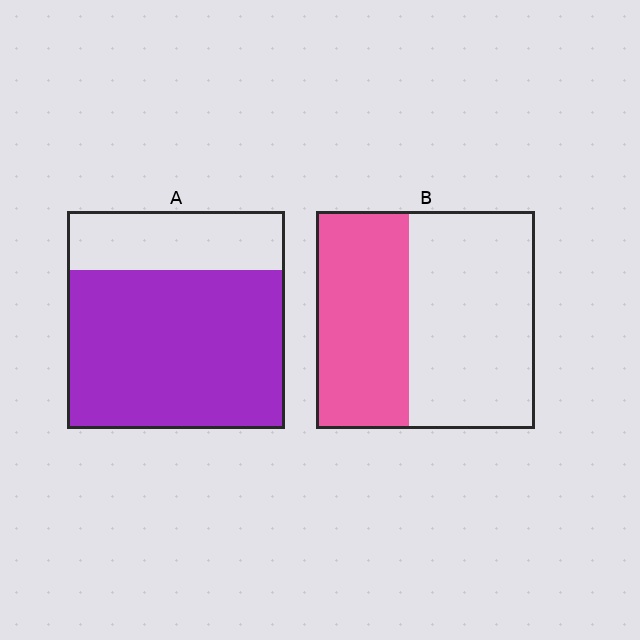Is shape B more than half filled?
No.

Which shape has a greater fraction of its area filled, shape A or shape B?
Shape A.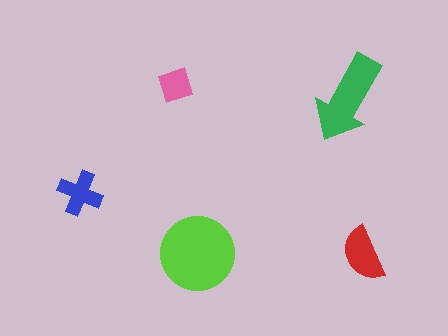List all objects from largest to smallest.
The lime circle, the green arrow, the red semicircle, the blue cross, the pink square.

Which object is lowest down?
The red semicircle is bottommost.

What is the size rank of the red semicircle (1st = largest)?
3rd.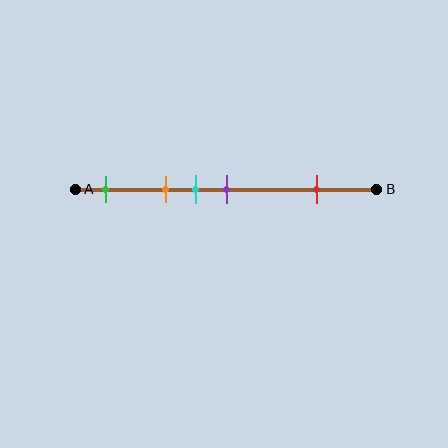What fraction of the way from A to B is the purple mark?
The purple mark is approximately 50% (0.5) of the way from A to B.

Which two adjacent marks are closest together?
The cyan and purple marks are the closest adjacent pair.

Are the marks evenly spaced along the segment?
No, the marks are not evenly spaced.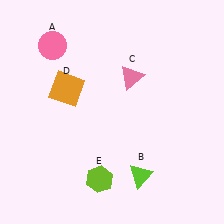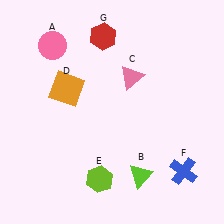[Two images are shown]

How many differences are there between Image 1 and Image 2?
There are 2 differences between the two images.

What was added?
A blue cross (F), a red hexagon (G) were added in Image 2.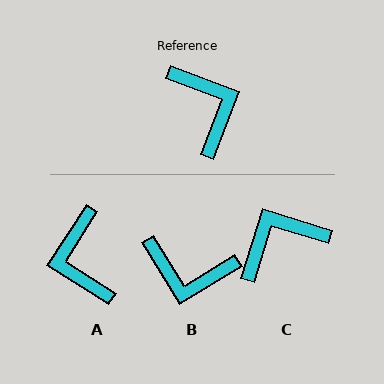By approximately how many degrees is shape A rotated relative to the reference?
Approximately 168 degrees counter-clockwise.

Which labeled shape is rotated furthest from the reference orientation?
A, about 168 degrees away.